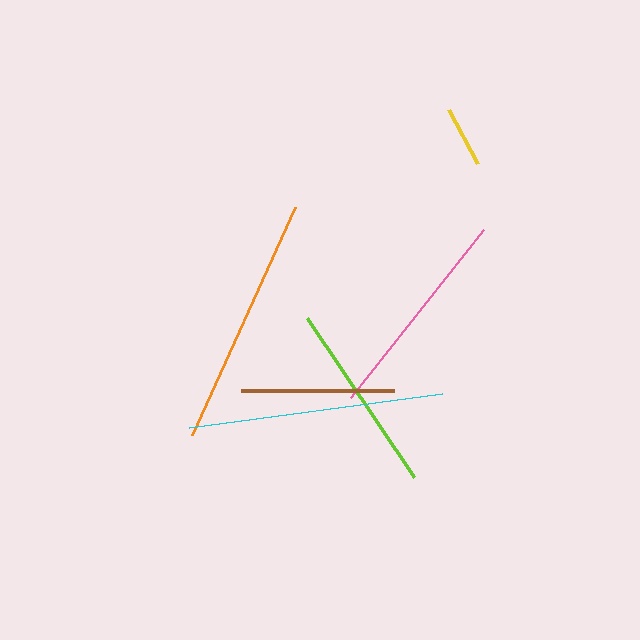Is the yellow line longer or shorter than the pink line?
The pink line is longer than the yellow line.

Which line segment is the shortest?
The yellow line is the shortest at approximately 61 pixels.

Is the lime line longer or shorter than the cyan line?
The cyan line is longer than the lime line.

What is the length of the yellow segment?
The yellow segment is approximately 61 pixels long.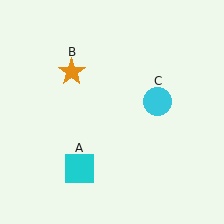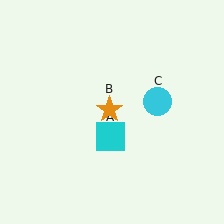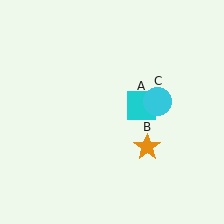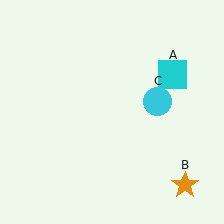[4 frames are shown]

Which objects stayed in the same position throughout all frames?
Cyan circle (object C) remained stationary.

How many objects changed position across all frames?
2 objects changed position: cyan square (object A), orange star (object B).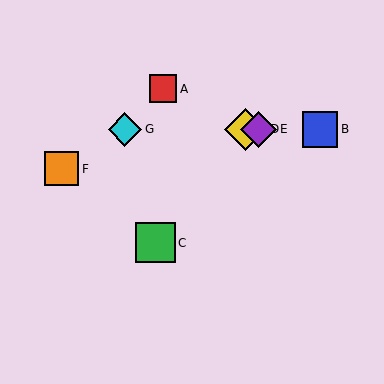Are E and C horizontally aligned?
No, E is at y≈129 and C is at y≈243.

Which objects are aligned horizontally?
Objects B, D, E, G are aligned horizontally.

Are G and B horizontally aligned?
Yes, both are at y≈129.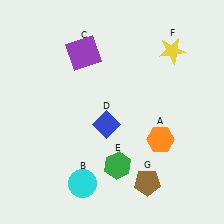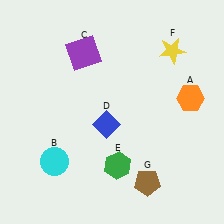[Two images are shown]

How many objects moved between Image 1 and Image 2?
2 objects moved between the two images.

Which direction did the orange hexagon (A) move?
The orange hexagon (A) moved up.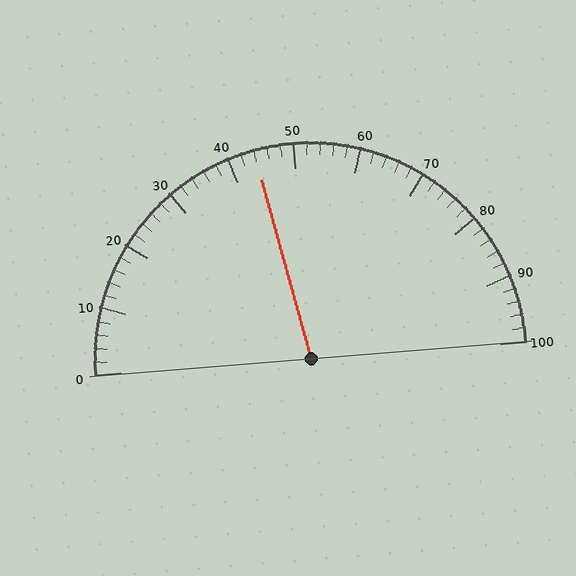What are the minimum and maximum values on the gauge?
The gauge ranges from 0 to 100.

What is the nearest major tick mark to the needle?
The nearest major tick mark is 40.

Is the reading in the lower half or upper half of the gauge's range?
The reading is in the lower half of the range (0 to 100).